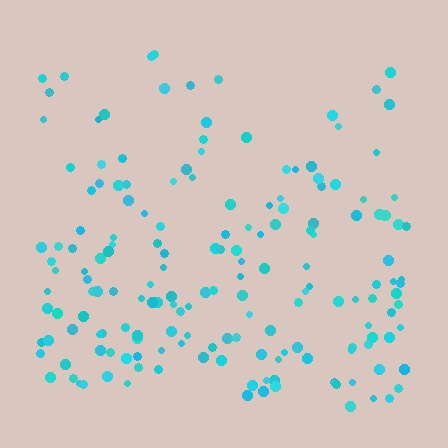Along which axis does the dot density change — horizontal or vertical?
Vertical.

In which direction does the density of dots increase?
From top to bottom, with the bottom side densest.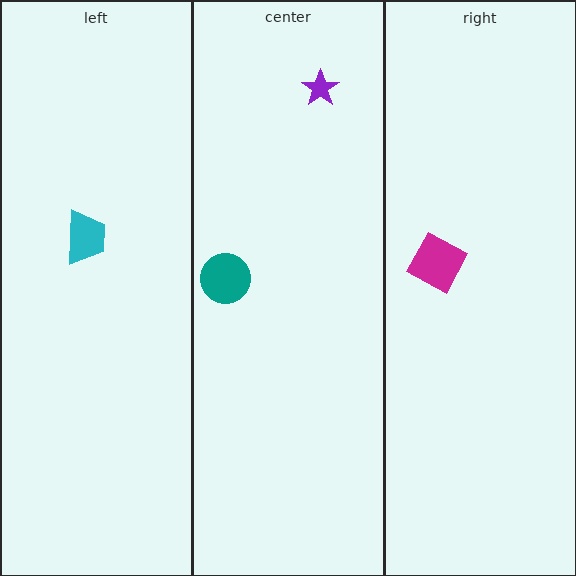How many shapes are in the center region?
2.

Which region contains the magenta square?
The right region.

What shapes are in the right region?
The magenta square.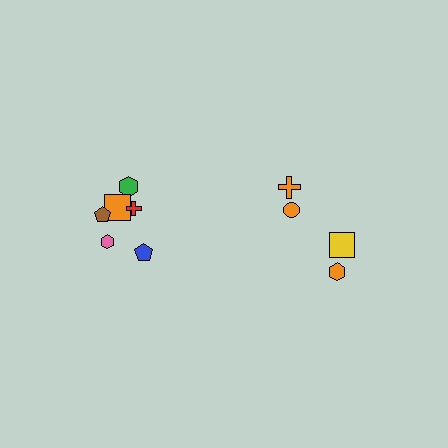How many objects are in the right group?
There are 4 objects.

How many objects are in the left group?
There are 6 objects.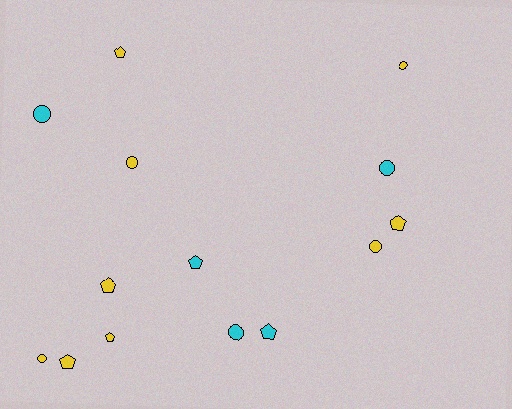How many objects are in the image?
There are 14 objects.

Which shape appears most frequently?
Circle, with 7 objects.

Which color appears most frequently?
Yellow, with 9 objects.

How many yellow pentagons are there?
There are 5 yellow pentagons.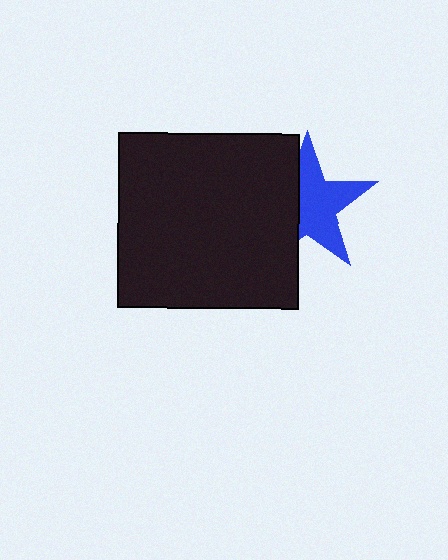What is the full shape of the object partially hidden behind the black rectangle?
The partially hidden object is a blue star.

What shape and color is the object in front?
The object in front is a black rectangle.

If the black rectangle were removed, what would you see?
You would see the complete blue star.